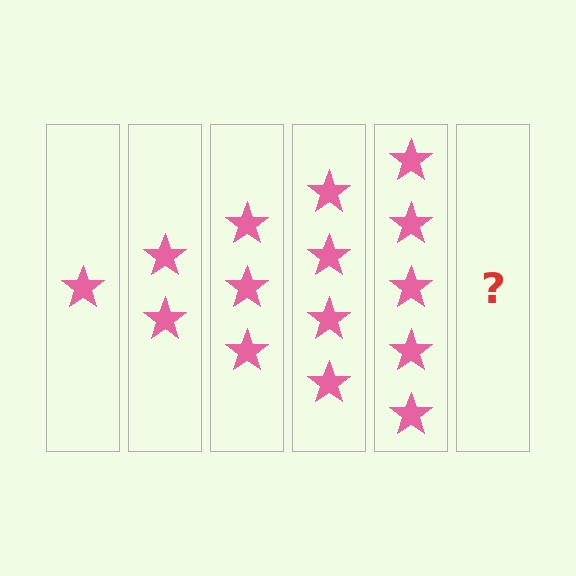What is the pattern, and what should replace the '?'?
The pattern is that each step adds one more star. The '?' should be 6 stars.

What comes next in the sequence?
The next element should be 6 stars.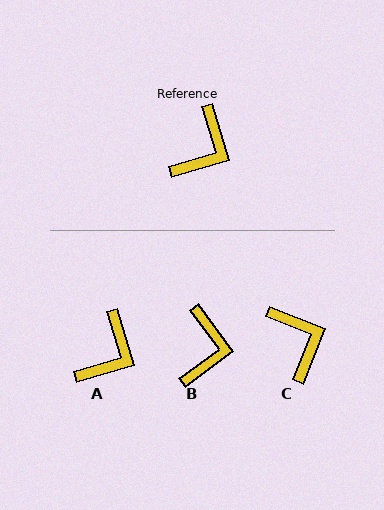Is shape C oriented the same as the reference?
No, it is off by about 52 degrees.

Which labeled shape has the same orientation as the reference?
A.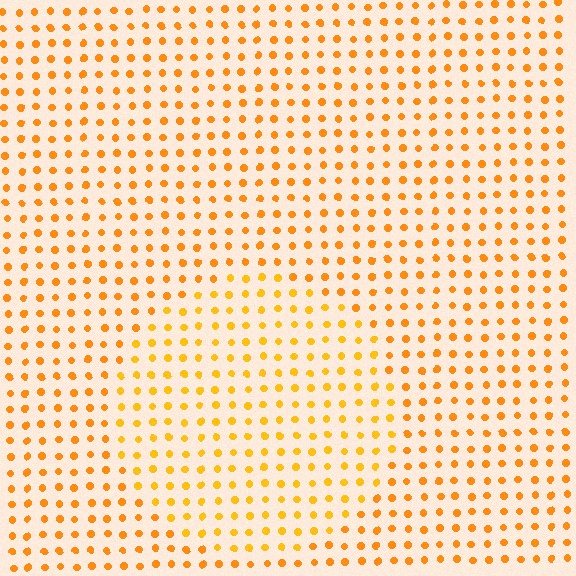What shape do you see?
I see a circle.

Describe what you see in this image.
The image is filled with small orange elements in a uniform arrangement. A circle-shaped region is visible where the elements are tinted to a slightly different hue, forming a subtle color boundary.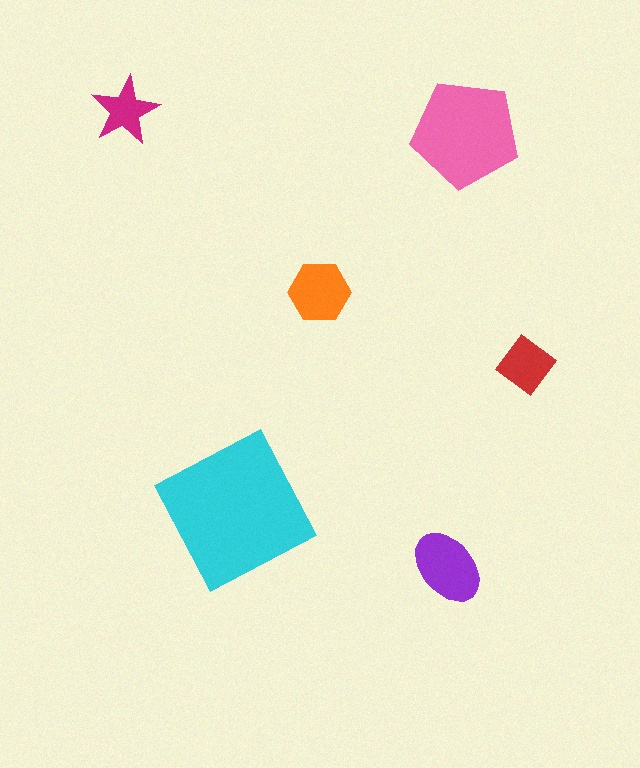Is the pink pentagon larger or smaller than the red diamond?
Larger.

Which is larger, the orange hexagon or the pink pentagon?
The pink pentagon.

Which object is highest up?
The magenta star is topmost.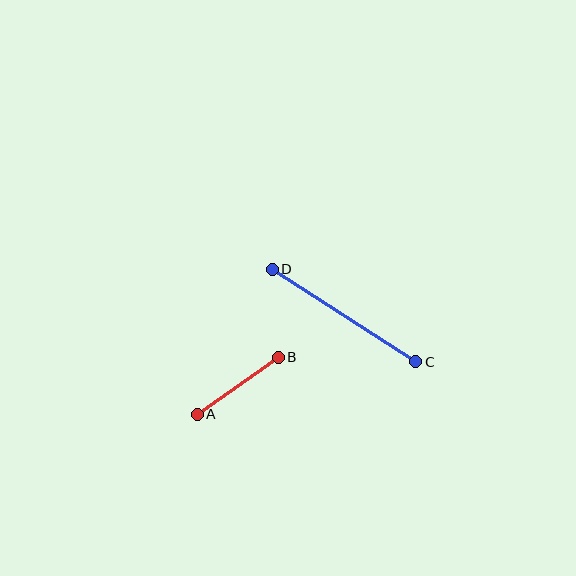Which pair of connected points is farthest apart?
Points C and D are farthest apart.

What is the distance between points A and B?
The distance is approximately 99 pixels.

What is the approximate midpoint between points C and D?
The midpoint is at approximately (344, 315) pixels.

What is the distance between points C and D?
The distance is approximately 171 pixels.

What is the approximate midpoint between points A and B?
The midpoint is at approximately (238, 386) pixels.